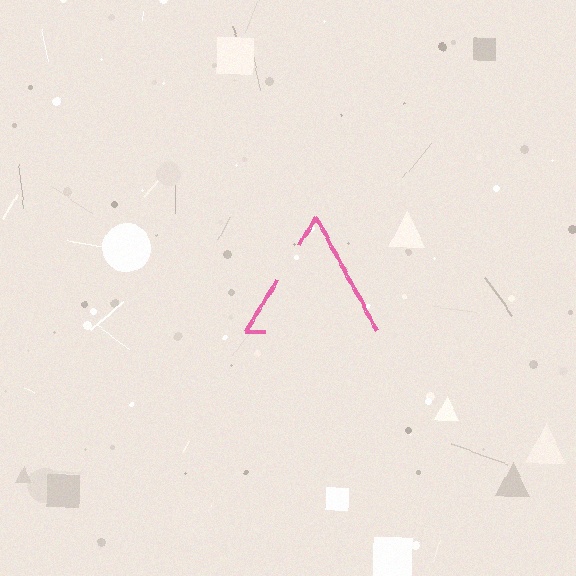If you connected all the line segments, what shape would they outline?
They would outline a triangle.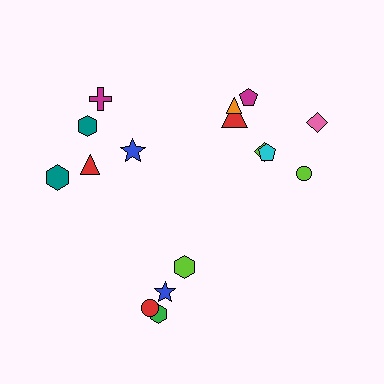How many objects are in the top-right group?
There are 7 objects.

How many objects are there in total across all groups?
There are 16 objects.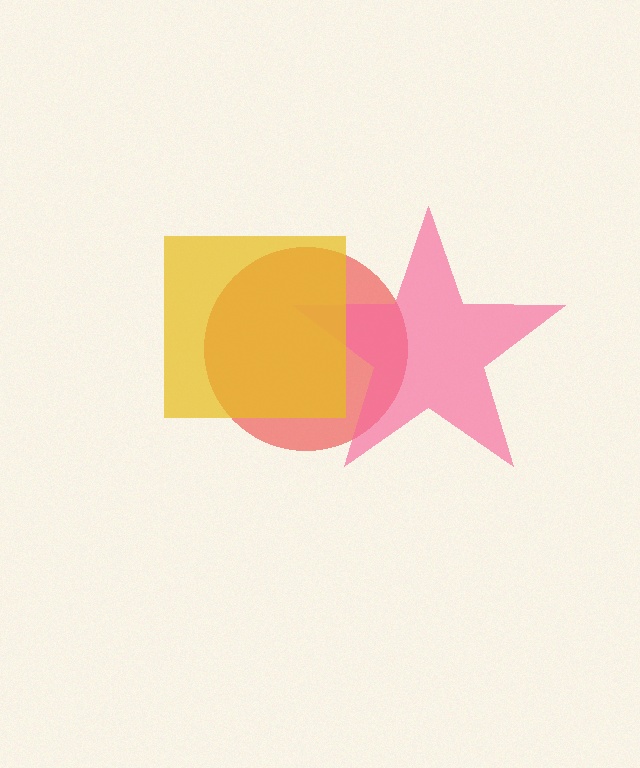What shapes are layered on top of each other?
The layered shapes are: a red circle, a pink star, a yellow square.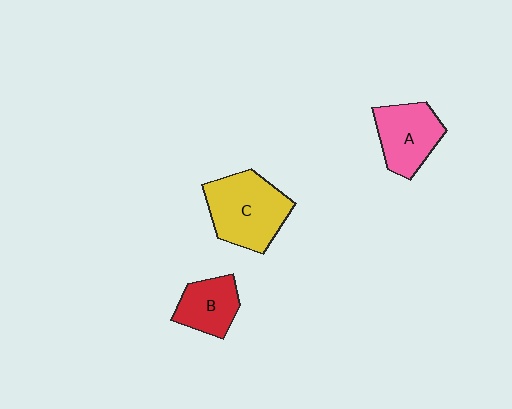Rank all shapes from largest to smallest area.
From largest to smallest: C (yellow), A (pink), B (red).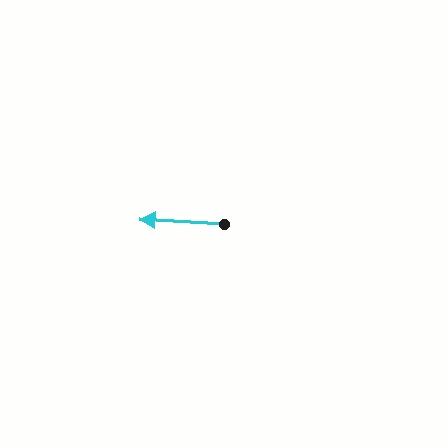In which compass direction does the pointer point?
West.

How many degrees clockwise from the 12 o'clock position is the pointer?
Approximately 273 degrees.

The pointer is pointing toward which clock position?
Roughly 9 o'clock.